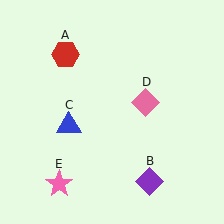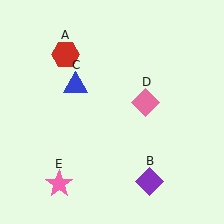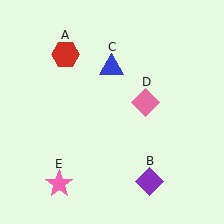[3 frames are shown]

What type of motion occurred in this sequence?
The blue triangle (object C) rotated clockwise around the center of the scene.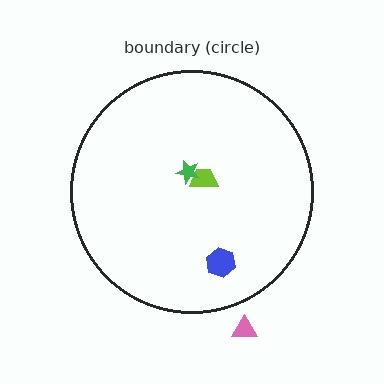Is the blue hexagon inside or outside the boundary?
Inside.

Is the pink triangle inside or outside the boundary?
Outside.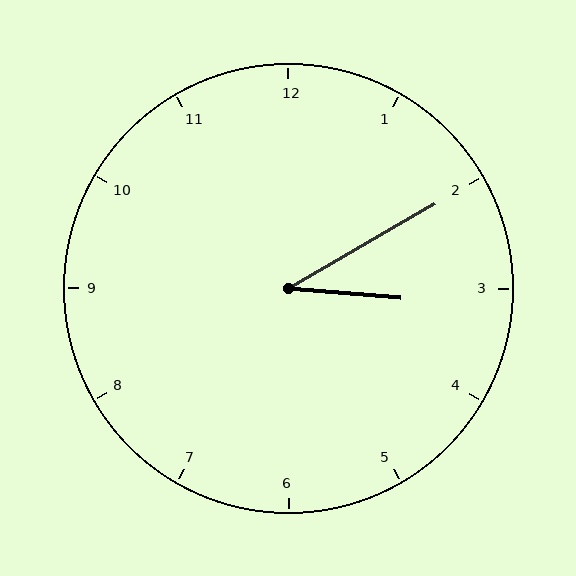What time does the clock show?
3:10.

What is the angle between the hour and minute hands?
Approximately 35 degrees.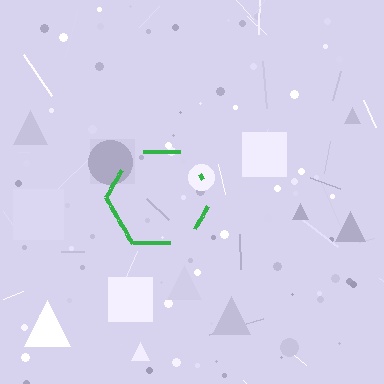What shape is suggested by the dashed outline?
The dashed outline suggests a hexagon.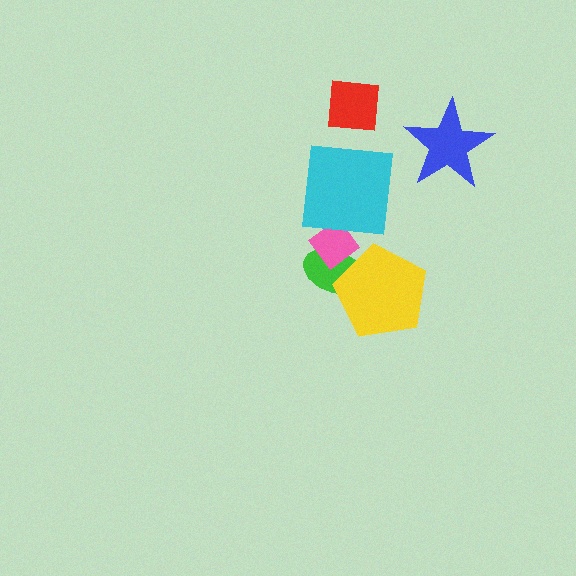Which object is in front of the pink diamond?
The cyan square is in front of the pink diamond.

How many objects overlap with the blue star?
0 objects overlap with the blue star.